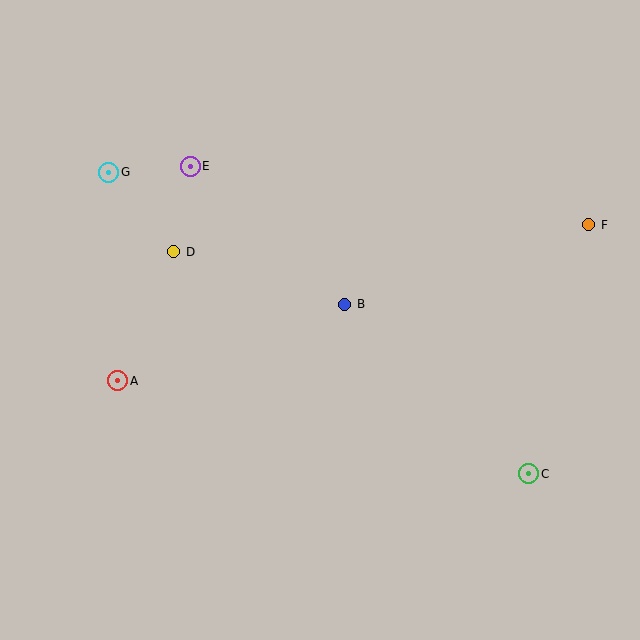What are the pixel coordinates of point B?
Point B is at (345, 304).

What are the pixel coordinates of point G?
Point G is at (109, 172).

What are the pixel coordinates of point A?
Point A is at (118, 381).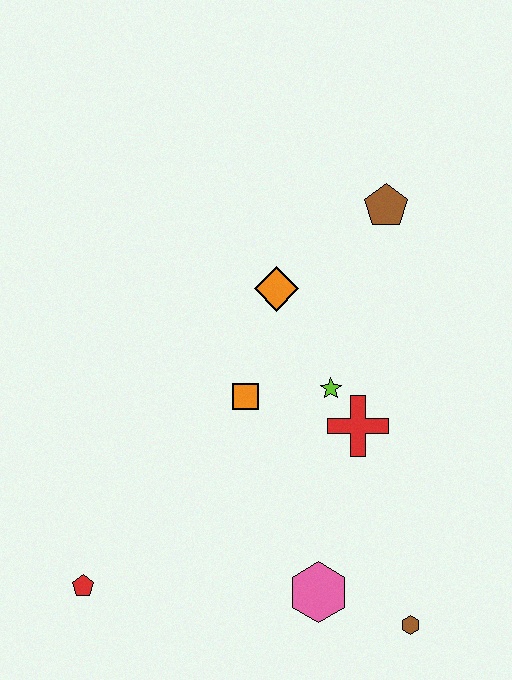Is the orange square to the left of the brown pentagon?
Yes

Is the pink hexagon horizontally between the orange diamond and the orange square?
No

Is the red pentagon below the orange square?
Yes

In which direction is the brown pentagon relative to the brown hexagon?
The brown pentagon is above the brown hexagon.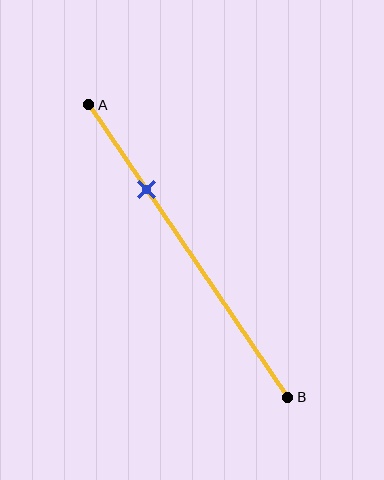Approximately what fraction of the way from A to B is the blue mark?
The blue mark is approximately 30% of the way from A to B.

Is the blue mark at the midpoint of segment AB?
No, the mark is at about 30% from A, not at the 50% midpoint.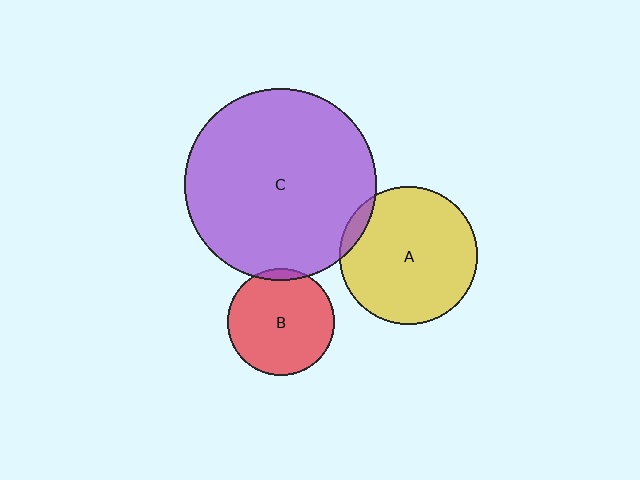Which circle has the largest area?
Circle C (purple).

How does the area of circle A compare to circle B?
Approximately 1.7 times.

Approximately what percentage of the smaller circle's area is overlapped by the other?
Approximately 5%.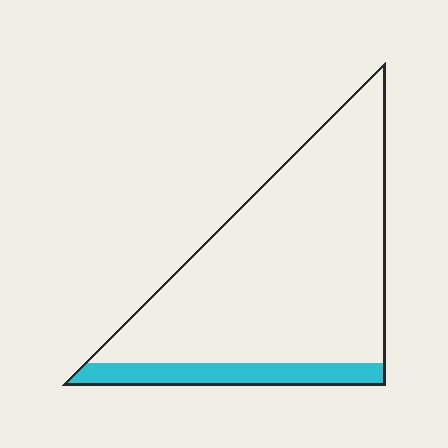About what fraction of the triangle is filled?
About one eighth (1/8).